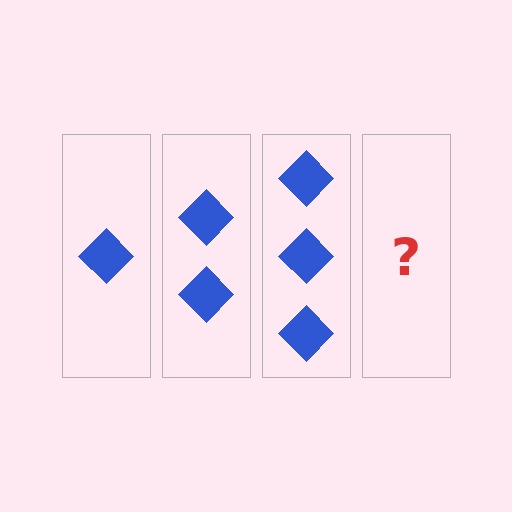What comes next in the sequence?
The next element should be 4 diamonds.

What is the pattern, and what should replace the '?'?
The pattern is that each step adds one more diamond. The '?' should be 4 diamonds.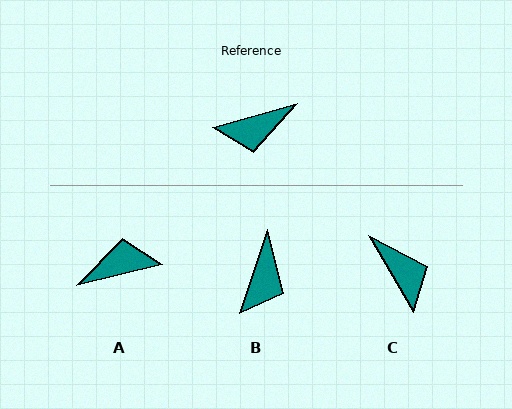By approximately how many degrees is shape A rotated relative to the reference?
Approximately 178 degrees counter-clockwise.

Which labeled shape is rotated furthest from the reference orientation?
A, about 178 degrees away.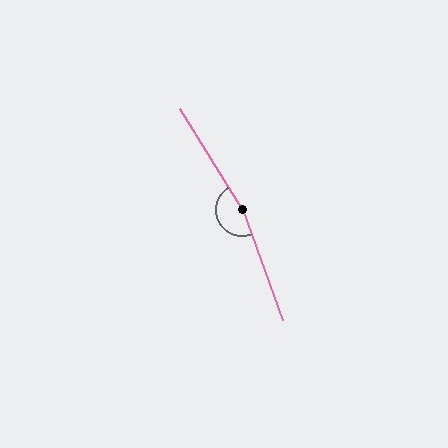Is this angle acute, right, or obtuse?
It is obtuse.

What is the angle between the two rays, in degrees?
Approximately 168 degrees.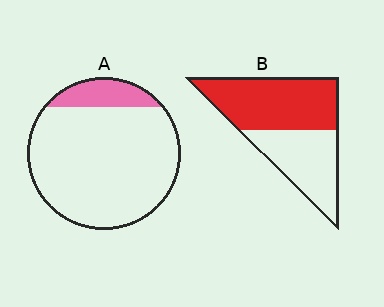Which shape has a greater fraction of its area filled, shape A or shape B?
Shape B.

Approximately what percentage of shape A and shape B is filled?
A is approximately 15% and B is approximately 55%.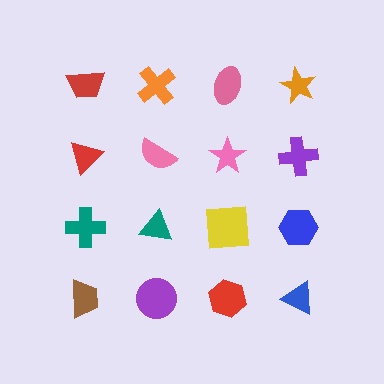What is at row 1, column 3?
A pink ellipse.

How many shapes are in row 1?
4 shapes.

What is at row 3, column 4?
A blue hexagon.